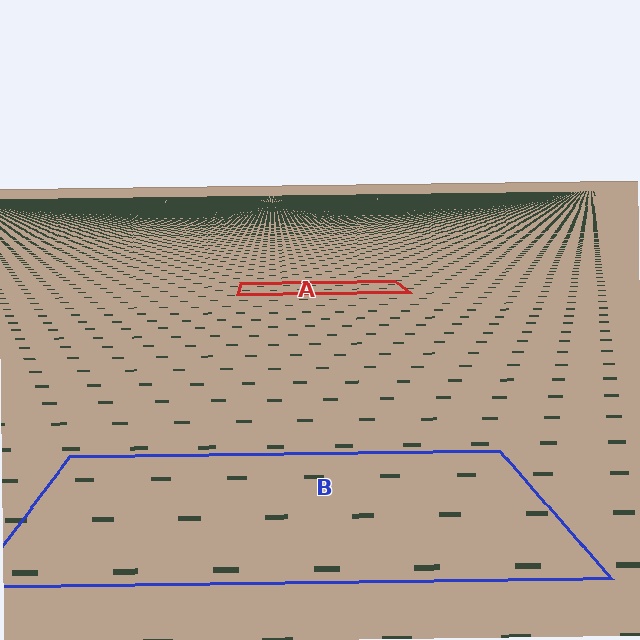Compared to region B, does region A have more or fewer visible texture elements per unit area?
Region A has more texture elements per unit area — they are packed more densely because it is farther away.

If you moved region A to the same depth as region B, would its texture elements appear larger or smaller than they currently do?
They would appear larger. At a closer depth, the same texture elements are projected at a bigger on-screen size.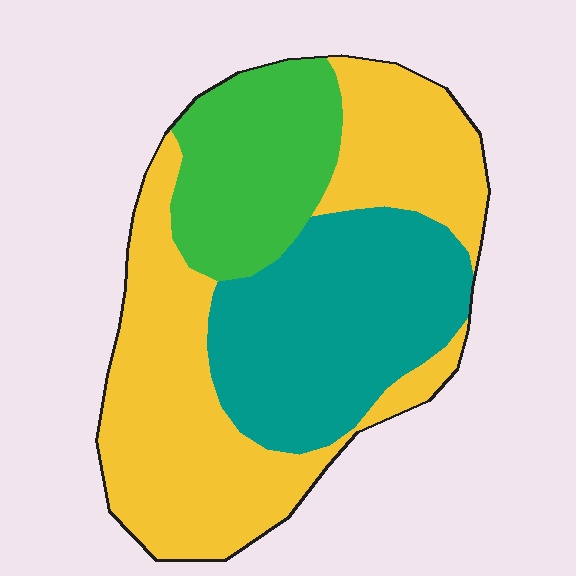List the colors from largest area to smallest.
From largest to smallest: yellow, teal, green.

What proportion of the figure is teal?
Teal takes up about one third (1/3) of the figure.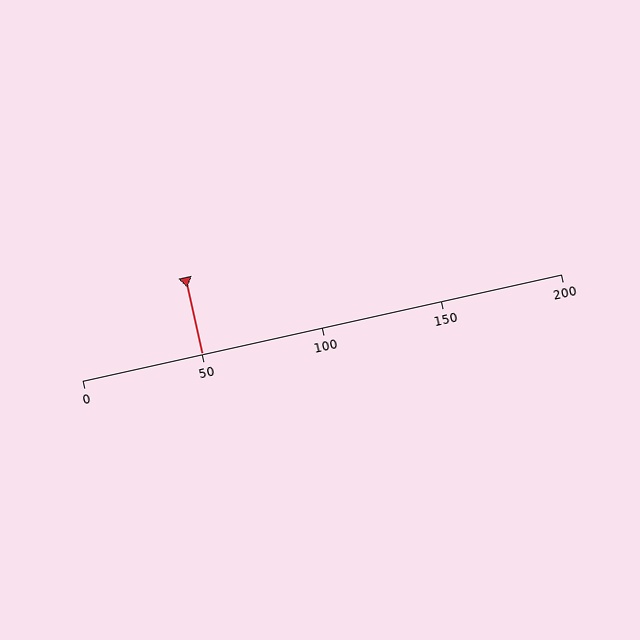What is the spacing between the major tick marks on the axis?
The major ticks are spaced 50 apart.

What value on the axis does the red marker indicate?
The marker indicates approximately 50.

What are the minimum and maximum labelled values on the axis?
The axis runs from 0 to 200.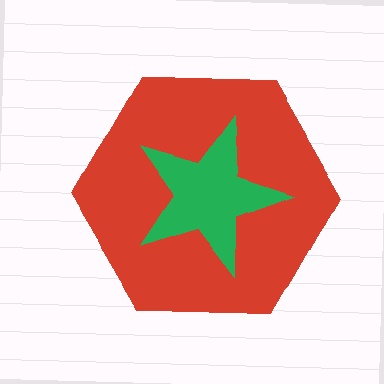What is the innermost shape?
The green star.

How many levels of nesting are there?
2.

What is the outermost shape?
The red hexagon.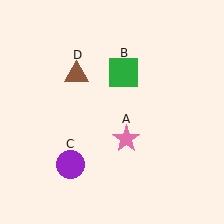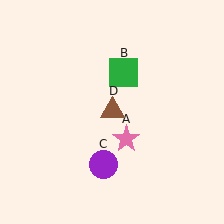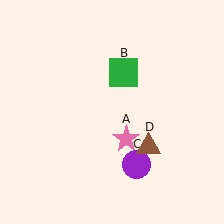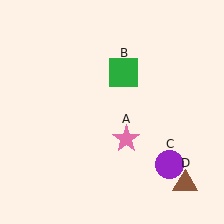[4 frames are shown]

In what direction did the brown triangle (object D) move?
The brown triangle (object D) moved down and to the right.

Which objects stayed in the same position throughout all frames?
Pink star (object A) and green square (object B) remained stationary.